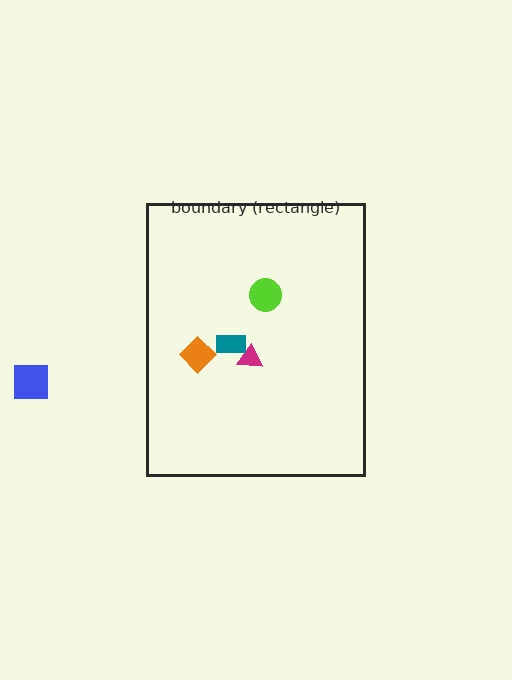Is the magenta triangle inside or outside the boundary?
Inside.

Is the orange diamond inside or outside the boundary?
Inside.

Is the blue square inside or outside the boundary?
Outside.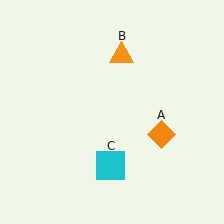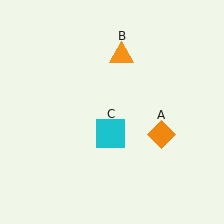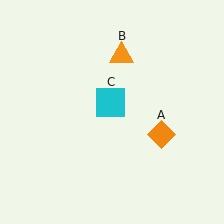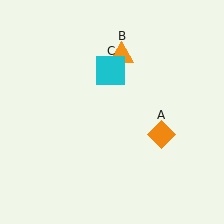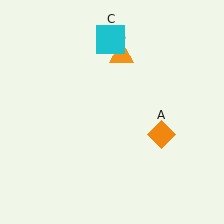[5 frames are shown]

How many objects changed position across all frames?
1 object changed position: cyan square (object C).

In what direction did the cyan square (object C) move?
The cyan square (object C) moved up.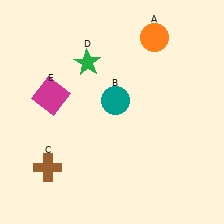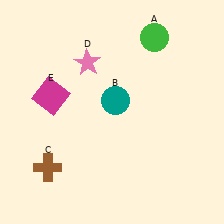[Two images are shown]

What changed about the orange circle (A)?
In Image 1, A is orange. In Image 2, it changed to green.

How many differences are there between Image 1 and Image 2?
There are 2 differences between the two images.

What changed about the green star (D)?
In Image 1, D is green. In Image 2, it changed to pink.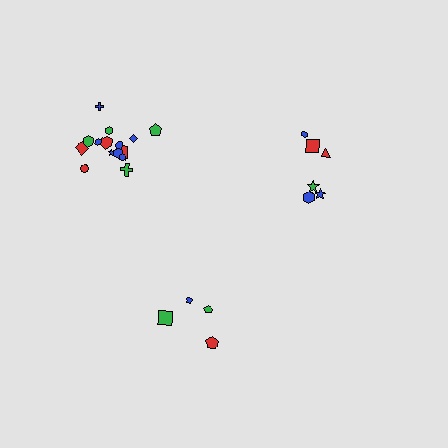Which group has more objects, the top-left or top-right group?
The top-left group.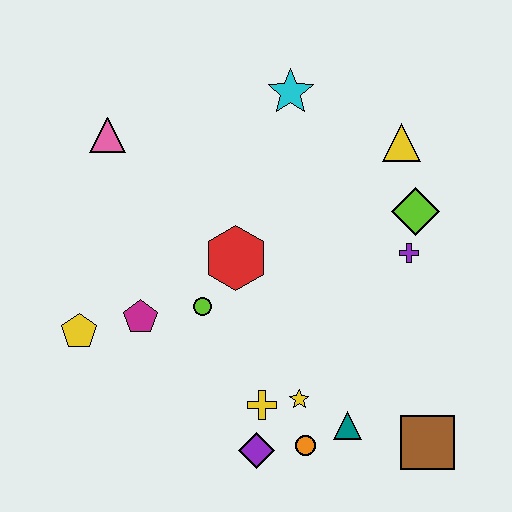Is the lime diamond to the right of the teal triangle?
Yes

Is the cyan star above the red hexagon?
Yes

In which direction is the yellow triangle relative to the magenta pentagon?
The yellow triangle is to the right of the magenta pentagon.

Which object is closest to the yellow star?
The yellow cross is closest to the yellow star.